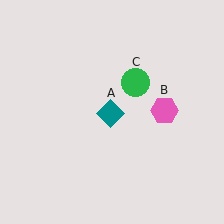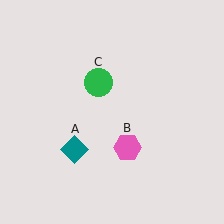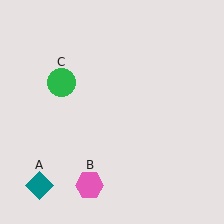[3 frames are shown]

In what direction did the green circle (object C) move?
The green circle (object C) moved left.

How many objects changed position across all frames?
3 objects changed position: teal diamond (object A), pink hexagon (object B), green circle (object C).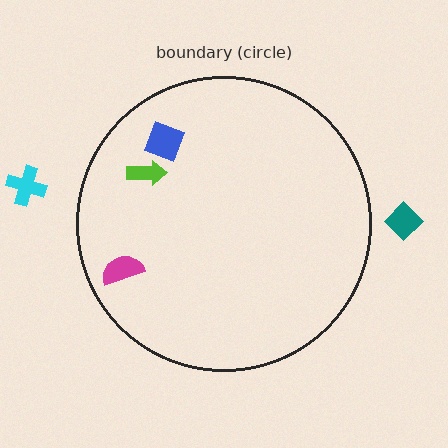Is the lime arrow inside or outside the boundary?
Inside.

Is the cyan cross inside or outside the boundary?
Outside.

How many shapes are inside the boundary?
3 inside, 2 outside.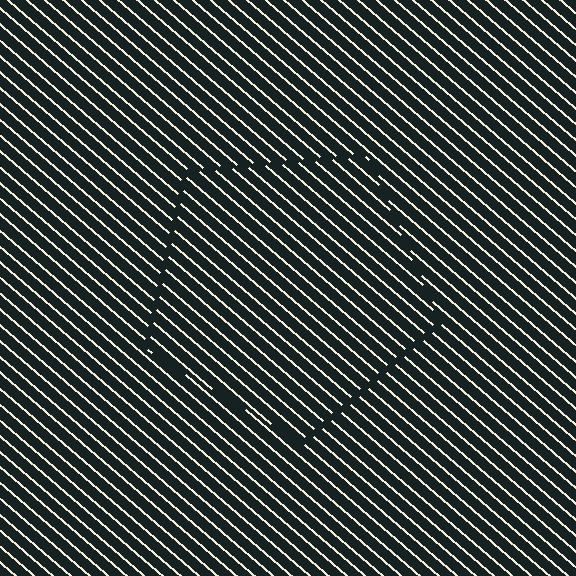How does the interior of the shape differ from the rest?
The interior of the shape contains the same grating, shifted by half a period — the contour is defined by the phase discontinuity where line-ends from the inner and outer gratings abut.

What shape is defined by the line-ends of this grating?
An illusory pentagon. The interior of the shape contains the same grating, shifted by half a period — the contour is defined by the phase discontinuity where line-ends from the inner and outer gratings abut.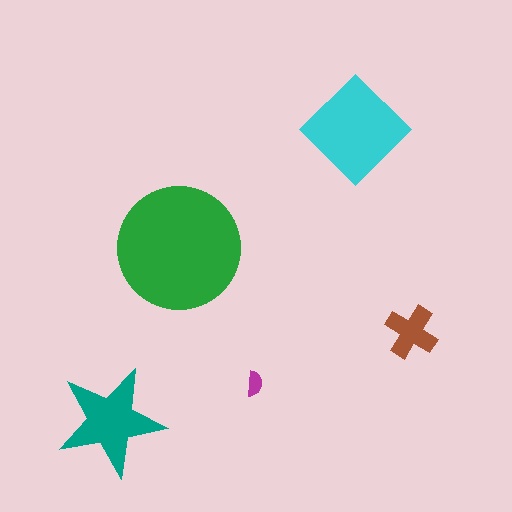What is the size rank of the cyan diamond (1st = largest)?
2nd.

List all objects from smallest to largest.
The magenta semicircle, the brown cross, the teal star, the cyan diamond, the green circle.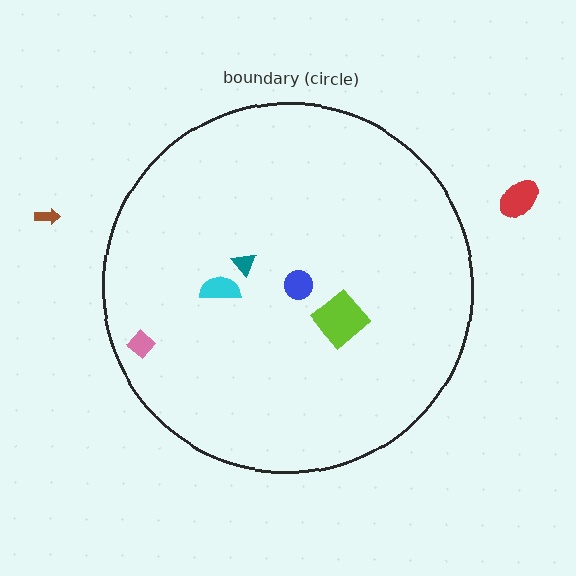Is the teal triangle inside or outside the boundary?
Inside.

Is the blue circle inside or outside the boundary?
Inside.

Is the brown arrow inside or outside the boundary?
Outside.